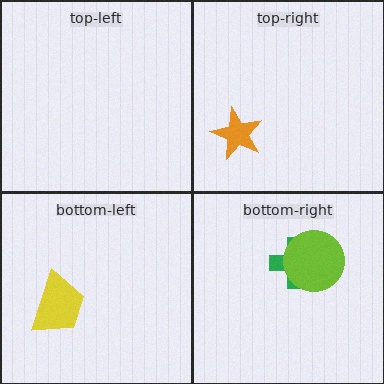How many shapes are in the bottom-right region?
2.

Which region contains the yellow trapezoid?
The bottom-left region.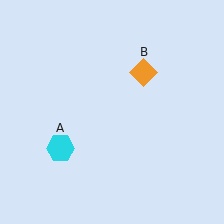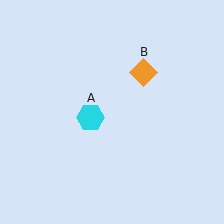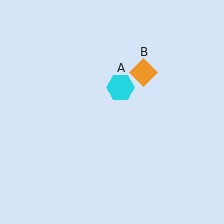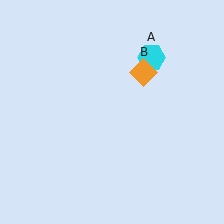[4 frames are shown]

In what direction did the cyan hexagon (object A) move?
The cyan hexagon (object A) moved up and to the right.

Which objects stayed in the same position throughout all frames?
Orange diamond (object B) remained stationary.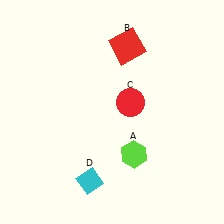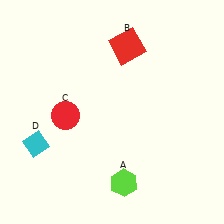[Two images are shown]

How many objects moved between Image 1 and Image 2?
3 objects moved between the two images.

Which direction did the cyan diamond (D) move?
The cyan diamond (D) moved left.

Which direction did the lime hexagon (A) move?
The lime hexagon (A) moved down.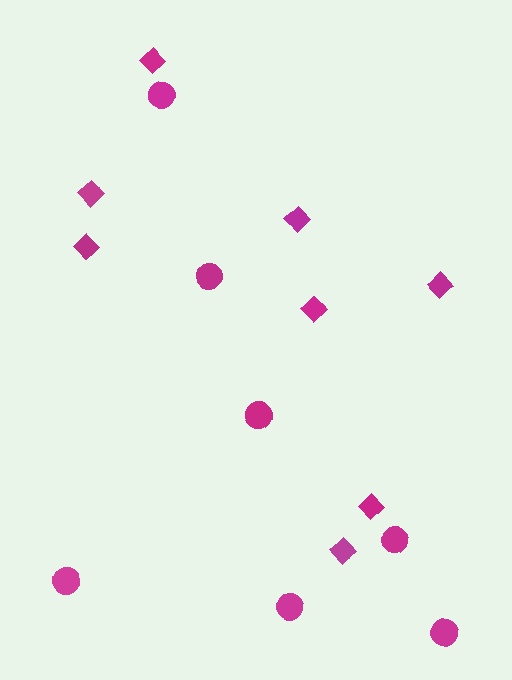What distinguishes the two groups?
There are 2 groups: one group of circles (7) and one group of diamonds (8).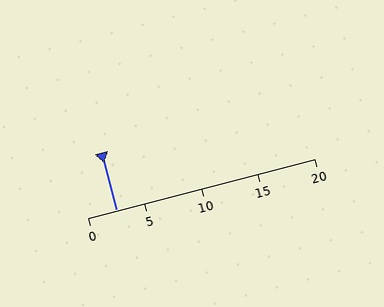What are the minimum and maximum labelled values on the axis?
The axis runs from 0 to 20.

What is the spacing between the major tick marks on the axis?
The major ticks are spaced 5 apart.